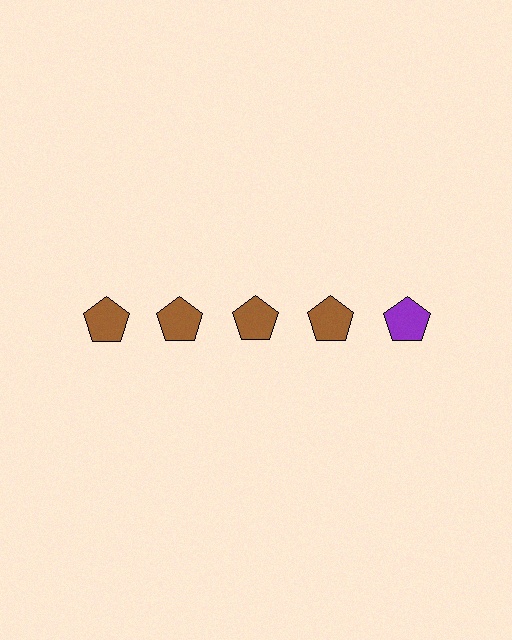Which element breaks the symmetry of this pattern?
The purple pentagon in the top row, rightmost column breaks the symmetry. All other shapes are brown pentagons.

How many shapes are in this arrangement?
There are 5 shapes arranged in a grid pattern.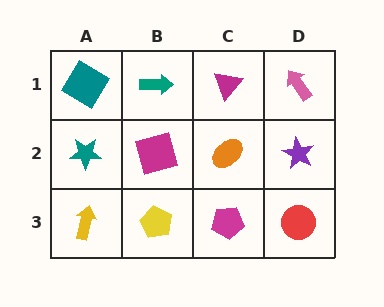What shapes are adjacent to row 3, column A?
A teal star (row 2, column A), a yellow pentagon (row 3, column B).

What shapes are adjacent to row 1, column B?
A magenta square (row 2, column B), a teal square (row 1, column A), a magenta triangle (row 1, column C).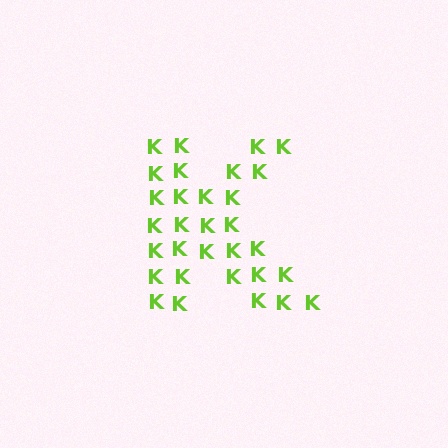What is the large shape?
The large shape is the letter K.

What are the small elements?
The small elements are letter K's.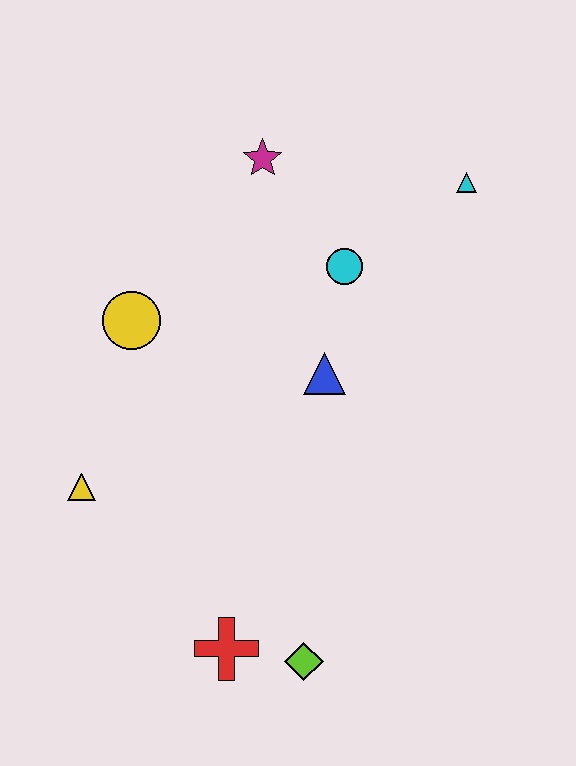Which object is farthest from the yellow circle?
The lime diamond is farthest from the yellow circle.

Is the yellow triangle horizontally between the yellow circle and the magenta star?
No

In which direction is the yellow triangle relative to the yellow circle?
The yellow triangle is below the yellow circle.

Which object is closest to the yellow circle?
The yellow triangle is closest to the yellow circle.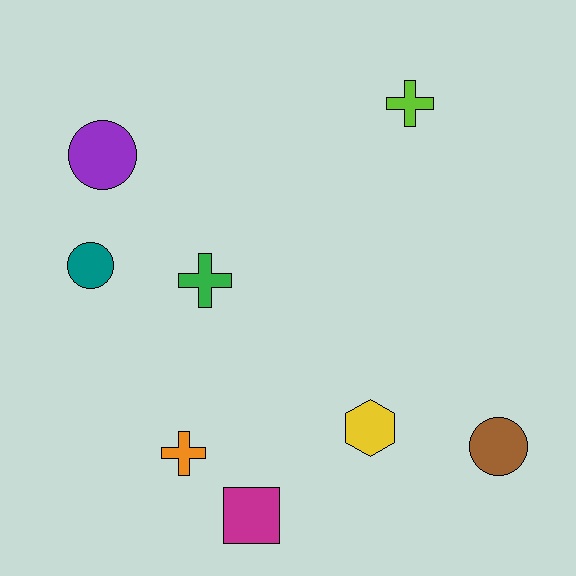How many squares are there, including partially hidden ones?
There is 1 square.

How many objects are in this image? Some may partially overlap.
There are 8 objects.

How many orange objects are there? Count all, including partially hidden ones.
There is 1 orange object.